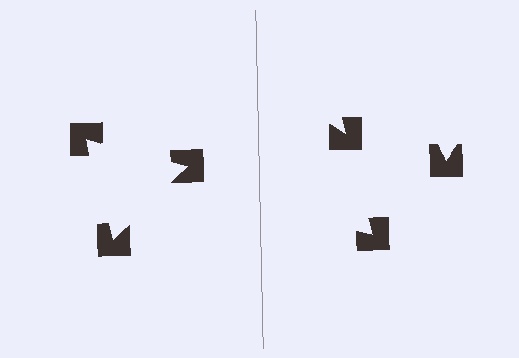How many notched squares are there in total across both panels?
6 — 3 on each side.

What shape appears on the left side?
An illusory triangle.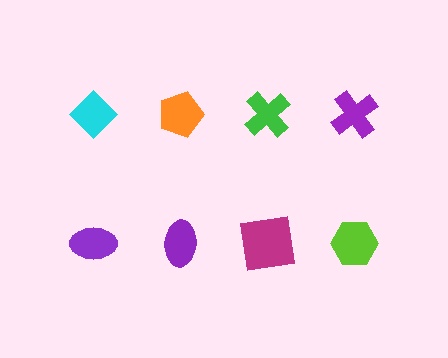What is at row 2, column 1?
A purple ellipse.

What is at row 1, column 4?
A purple cross.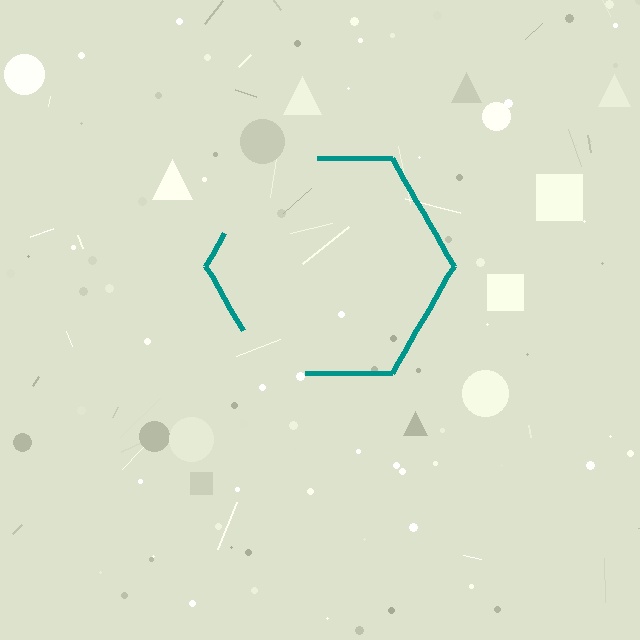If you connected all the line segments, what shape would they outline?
They would outline a hexagon.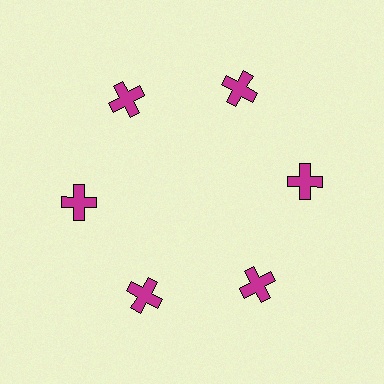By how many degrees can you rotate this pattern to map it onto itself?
The pattern maps onto itself every 60 degrees of rotation.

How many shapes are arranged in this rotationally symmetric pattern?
There are 6 shapes, arranged in 6 groups of 1.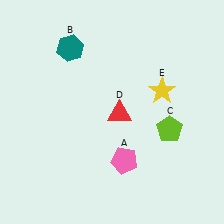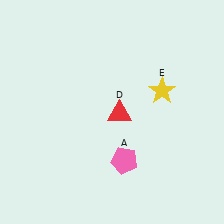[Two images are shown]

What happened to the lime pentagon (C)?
The lime pentagon (C) was removed in Image 2. It was in the bottom-right area of Image 1.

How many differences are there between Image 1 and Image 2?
There are 2 differences between the two images.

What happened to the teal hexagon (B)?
The teal hexagon (B) was removed in Image 2. It was in the top-left area of Image 1.